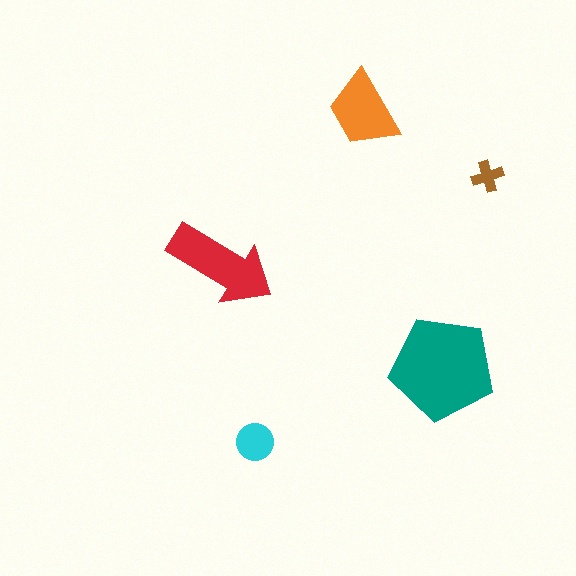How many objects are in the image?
There are 5 objects in the image.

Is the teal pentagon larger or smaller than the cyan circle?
Larger.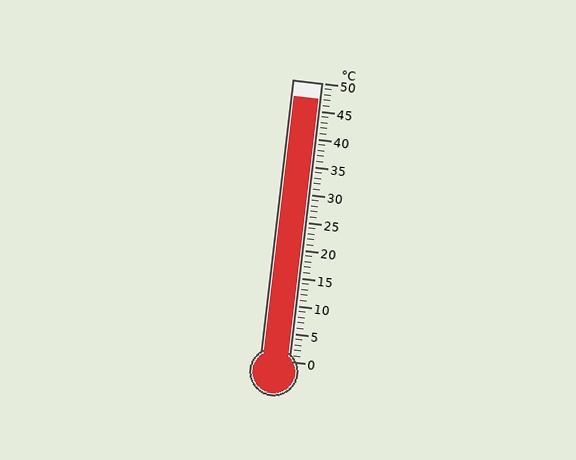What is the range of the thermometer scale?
The thermometer scale ranges from 0°C to 50°C.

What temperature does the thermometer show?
The thermometer shows approximately 47°C.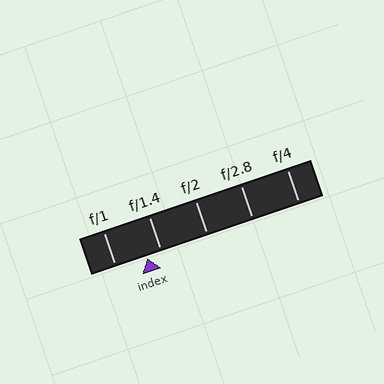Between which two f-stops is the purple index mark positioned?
The index mark is between f/1 and f/1.4.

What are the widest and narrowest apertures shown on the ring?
The widest aperture shown is f/1 and the narrowest is f/4.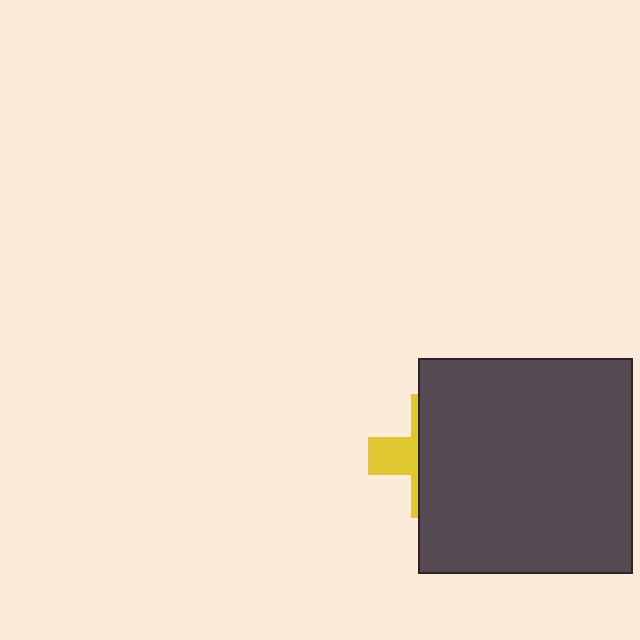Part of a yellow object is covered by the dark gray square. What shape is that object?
It is a cross.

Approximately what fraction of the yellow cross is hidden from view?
Roughly 70% of the yellow cross is hidden behind the dark gray square.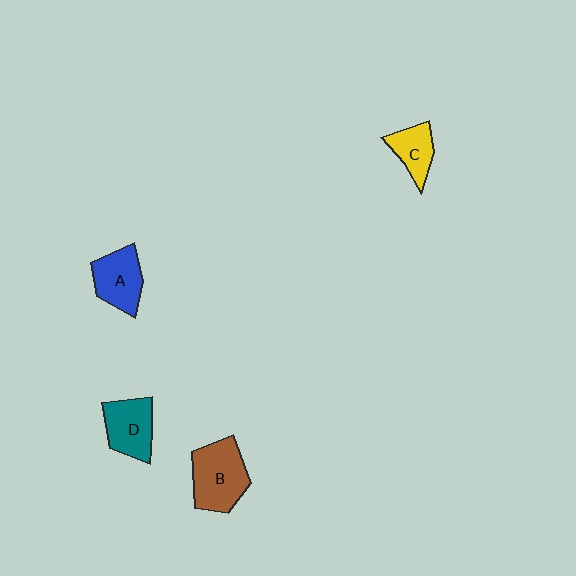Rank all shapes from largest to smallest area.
From largest to smallest: B (brown), A (blue), D (teal), C (yellow).